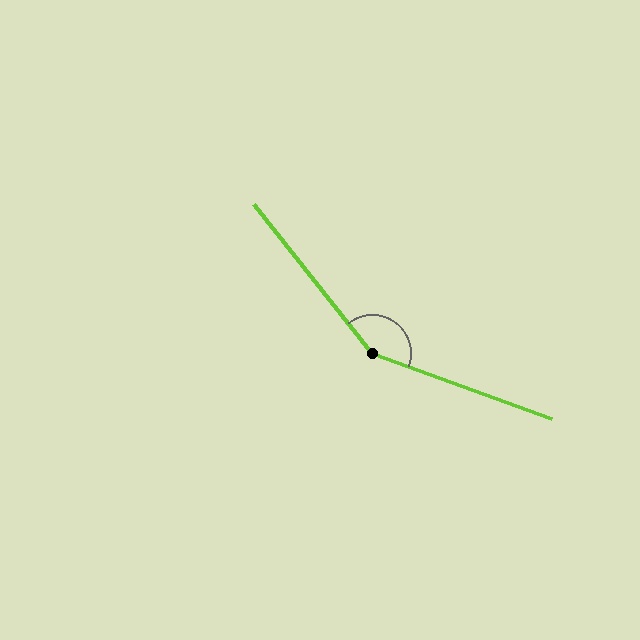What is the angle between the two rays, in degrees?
Approximately 148 degrees.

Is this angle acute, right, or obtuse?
It is obtuse.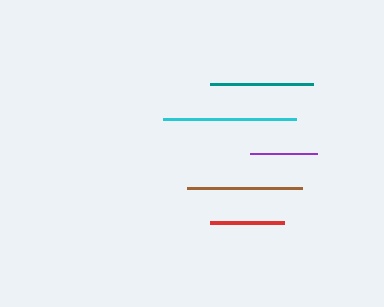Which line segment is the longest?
The cyan line is the longest at approximately 132 pixels.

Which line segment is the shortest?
The purple line is the shortest at approximately 67 pixels.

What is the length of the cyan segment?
The cyan segment is approximately 132 pixels long.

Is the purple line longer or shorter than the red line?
The red line is longer than the purple line.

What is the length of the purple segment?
The purple segment is approximately 67 pixels long.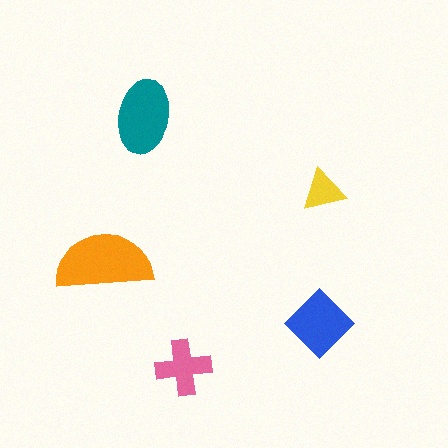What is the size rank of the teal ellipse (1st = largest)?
2nd.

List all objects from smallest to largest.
The yellow triangle, the pink cross, the blue diamond, the teal ellipse, the orange semicircle.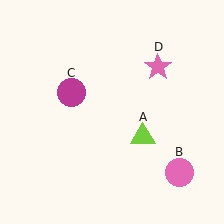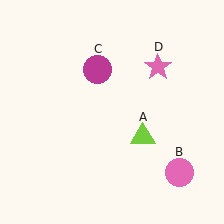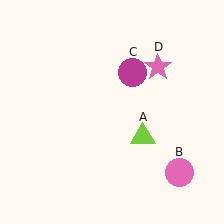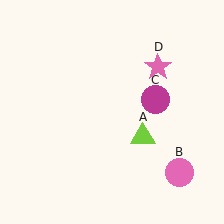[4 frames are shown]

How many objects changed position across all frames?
1 object changed position: magenta circle (object C).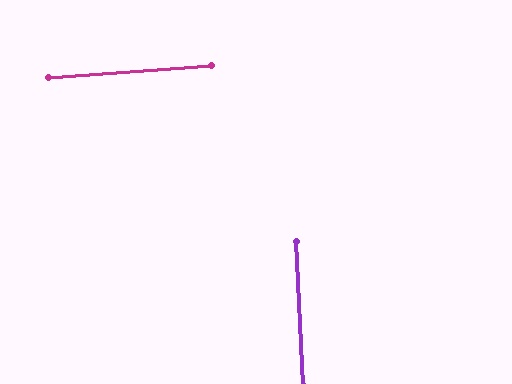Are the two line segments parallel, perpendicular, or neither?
Perpendicular — they meet at approximately 88°.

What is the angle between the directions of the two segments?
Approximately 88 degrees.